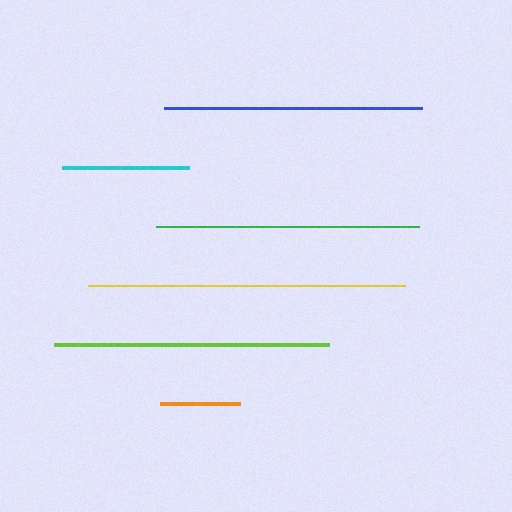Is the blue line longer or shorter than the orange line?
The blue line is longer than the orange line.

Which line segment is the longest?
The yellow line is the longest at approximately 317 pixels.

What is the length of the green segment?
The green segment is approximately 263 pixels long.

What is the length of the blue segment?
The blue segment is approximately 257 pixels long.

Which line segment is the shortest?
The orange line is the shortest at approximately 80 pixels.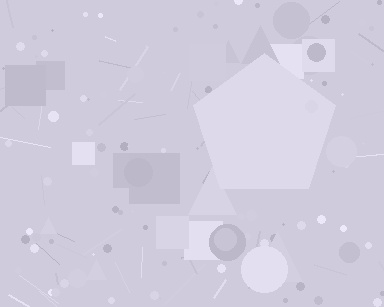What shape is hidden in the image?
A pentagon is hidden in the image.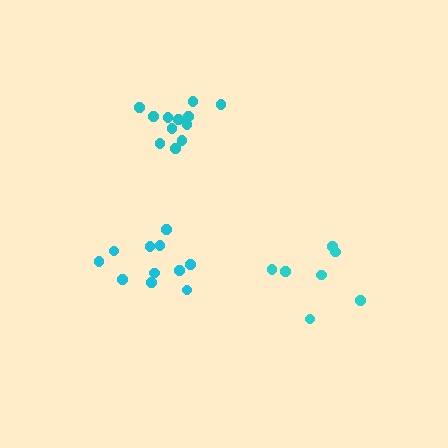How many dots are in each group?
Group 1: 11 dots, Group 2: 7 dots, Group 3: 12 dots (30 total).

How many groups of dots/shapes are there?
There are 3 groups.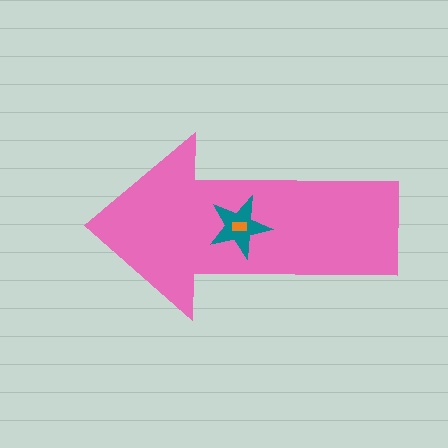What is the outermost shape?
The pink arrow.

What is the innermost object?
The orange rectangle.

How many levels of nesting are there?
3.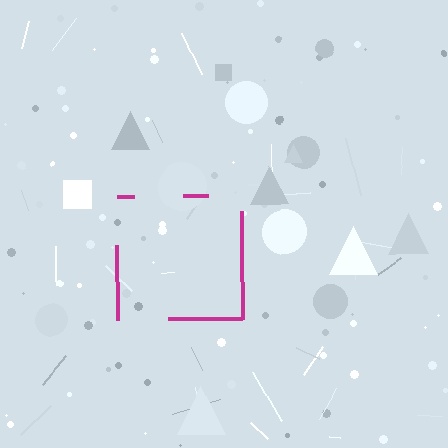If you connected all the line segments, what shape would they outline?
They would outline a square.